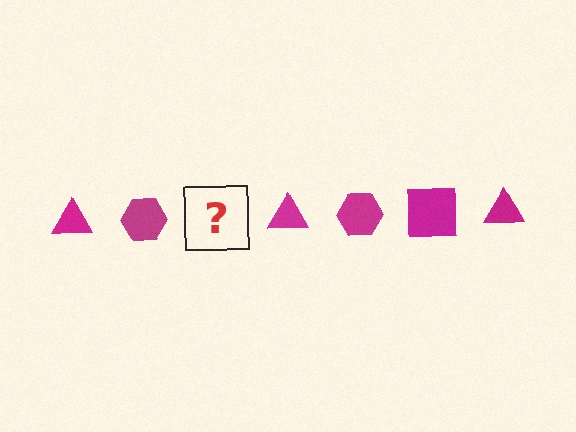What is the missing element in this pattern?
The missing element is a magenta square.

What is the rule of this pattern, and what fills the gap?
The rule is that the pattern cycles through triangle, hexagon, square shapes in magenta. The gap should be filled with a magenta square.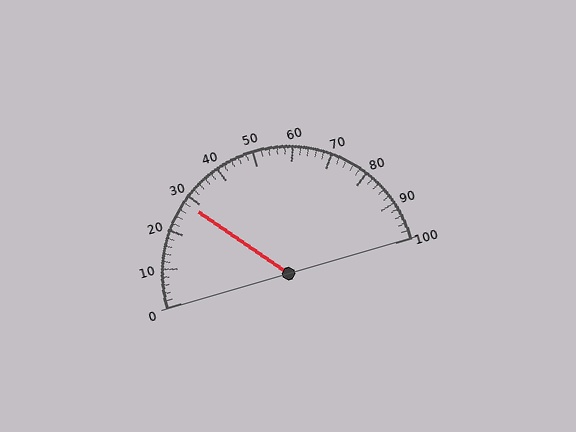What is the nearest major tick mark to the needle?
The nearest major tick mark is 30.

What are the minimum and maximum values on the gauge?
The gauge ranges from 0 to 100.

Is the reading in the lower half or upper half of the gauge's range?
The reading is in the lower half of the range (0 to 100).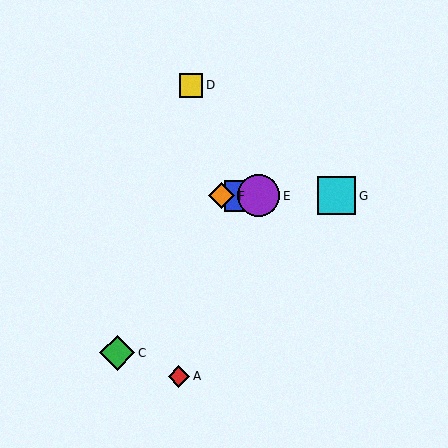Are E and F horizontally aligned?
Yes, both are at y≈196.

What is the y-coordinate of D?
Object D is at y≈85.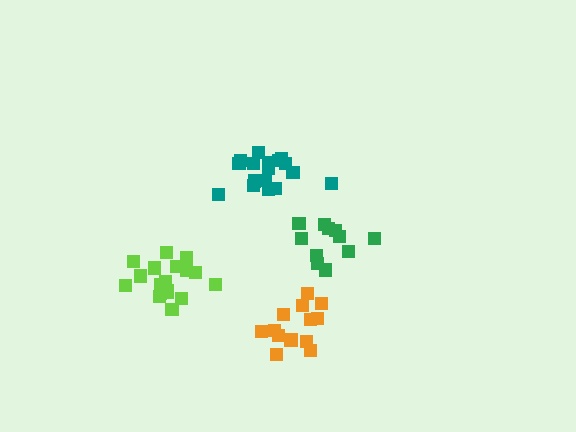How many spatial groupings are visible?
There are 4 spatial groupings.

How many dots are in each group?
Group 1: 18 dots, Group 2: 13 dots, Group 3: 12 dots, Group 4: 17 dots (60 total).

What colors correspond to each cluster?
The clusters are colored: lime, orange, green, teal.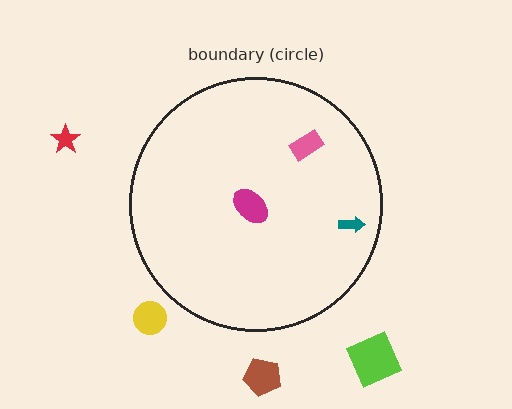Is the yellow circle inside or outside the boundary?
Outside.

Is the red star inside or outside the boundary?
Outside.